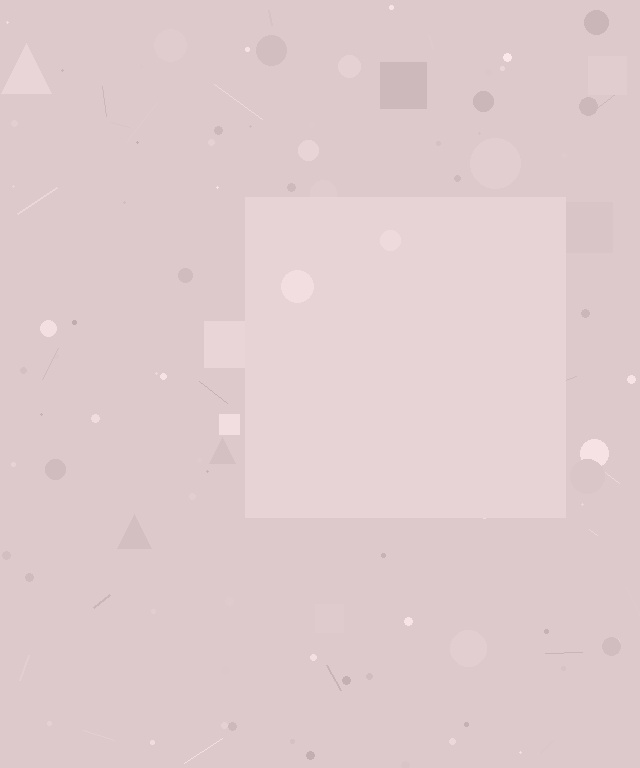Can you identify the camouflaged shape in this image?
The camouflaged shape is a square.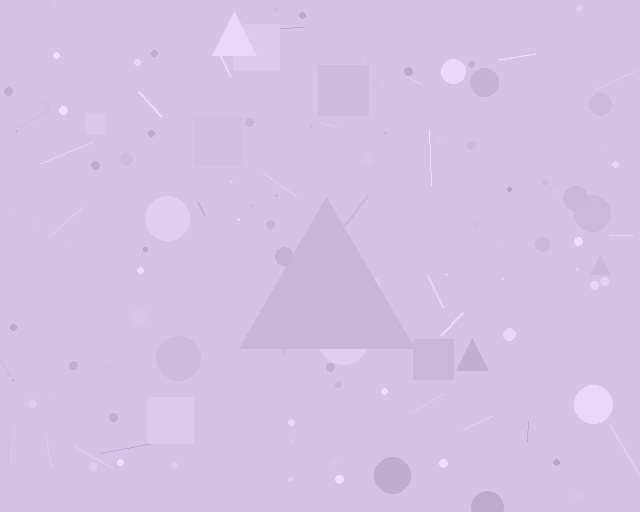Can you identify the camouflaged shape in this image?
The camouflaged shape is a triangle.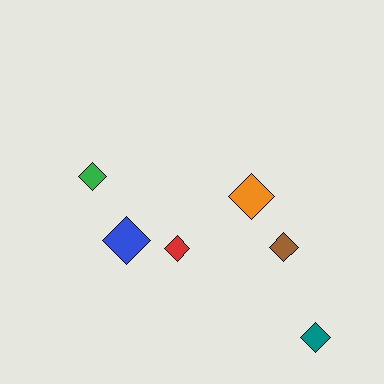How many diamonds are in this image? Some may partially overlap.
There are 6 diamonds.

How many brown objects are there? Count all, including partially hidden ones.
There is 1 brown object.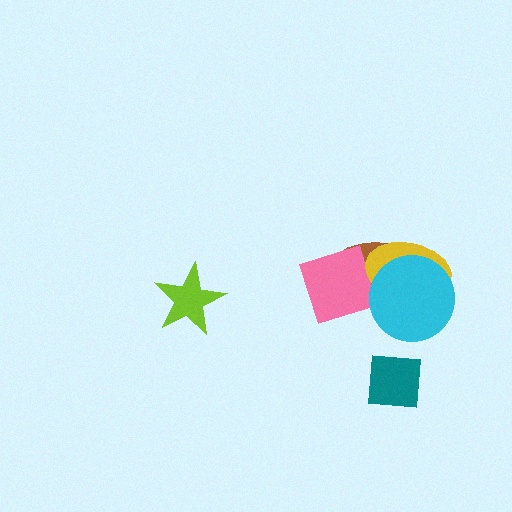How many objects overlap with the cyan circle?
3 objects overlap with the cyan circle.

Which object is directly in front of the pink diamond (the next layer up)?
The yellow ellipse is directly in front of the pink diamond.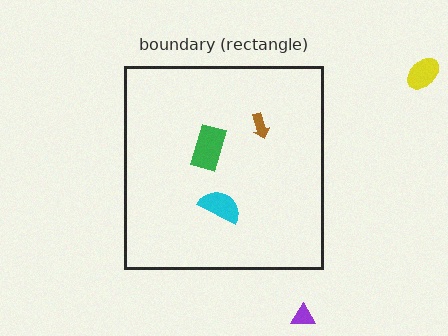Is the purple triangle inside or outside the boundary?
Outside.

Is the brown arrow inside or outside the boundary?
Inside.